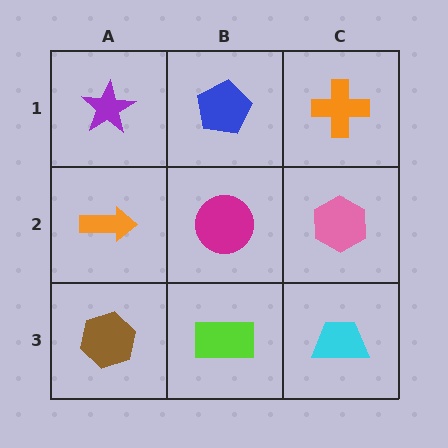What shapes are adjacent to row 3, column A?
An orange arrow (row 2, column A), a lime rectangle (row 3, column B).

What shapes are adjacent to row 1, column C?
A pink hexagon (row 2, column C), a blue pentagon (row 1, column B).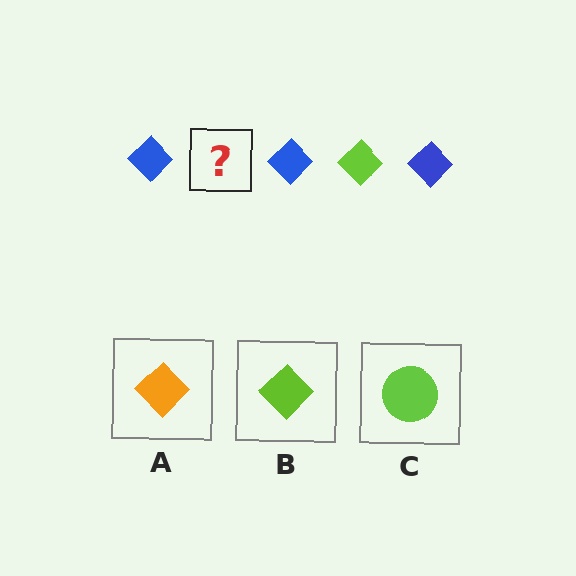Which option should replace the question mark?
Option B.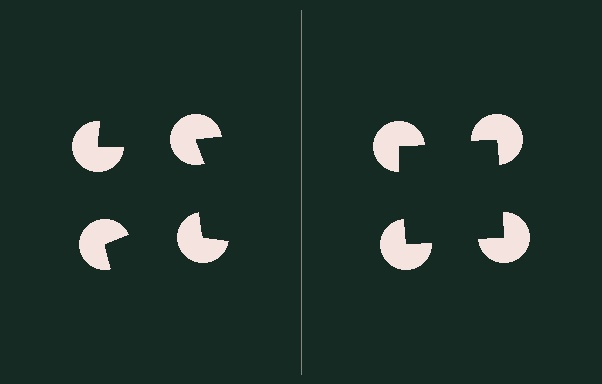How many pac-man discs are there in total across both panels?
8 — 4 on each side.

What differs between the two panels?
The pac-man discs are positioned identically on both sides; only the wedge orientations differ. On the right they align to a square; on the left they are misaligned.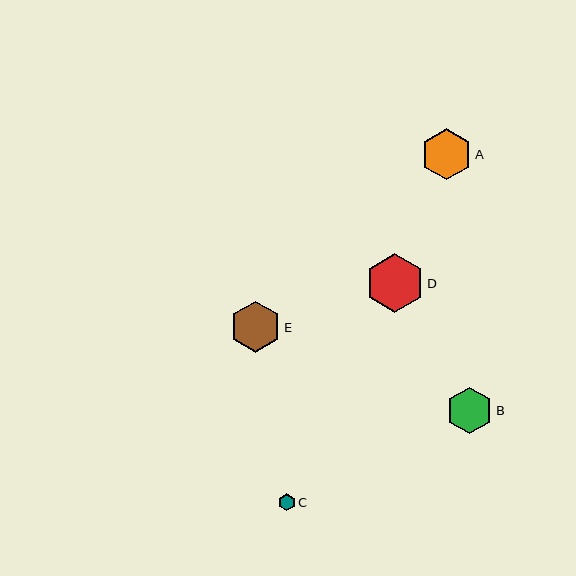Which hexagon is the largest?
Hexagon D is the largest with a size of approximately 59 pixels.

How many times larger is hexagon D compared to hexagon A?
Hexagon D is approximately 1.2 times the size of hexagon A.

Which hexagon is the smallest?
Hexagon C is the smallest with a size of approximately 17 pixels.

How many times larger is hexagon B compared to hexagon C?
Hexagon B is approximately 2.8 times the size of hexagon C.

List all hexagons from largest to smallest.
From largest to smallest: D, E, A, B, C.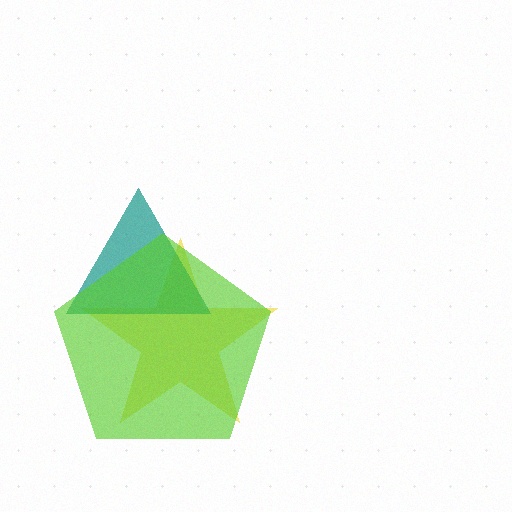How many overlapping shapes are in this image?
There are 3 overlapping shapes in the image.